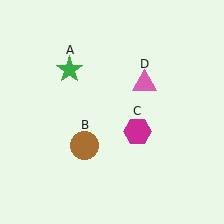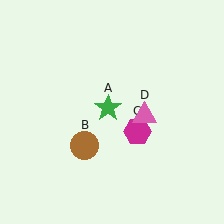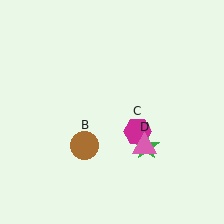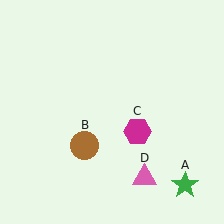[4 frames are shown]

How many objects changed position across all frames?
2 objects changed position: green star (object A), pink triangle (object D).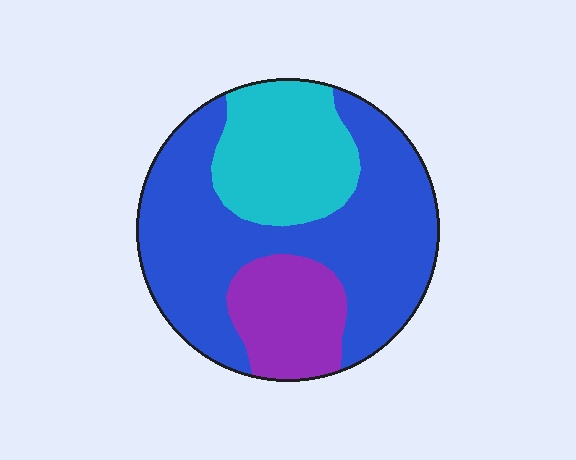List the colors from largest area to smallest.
From largest to smallest: blue, cyan, purple.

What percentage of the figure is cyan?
Cyan covers around 25% of the figure.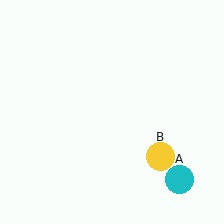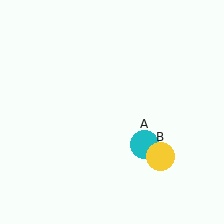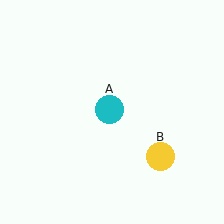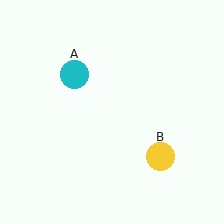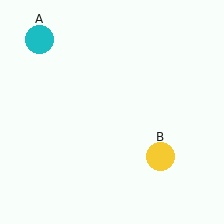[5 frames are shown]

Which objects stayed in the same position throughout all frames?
Yellow circle (object B) remained stationary.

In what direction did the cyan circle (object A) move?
The cyan circle (object A) moved up and to the left.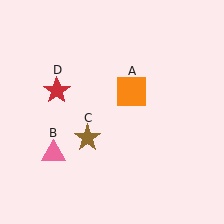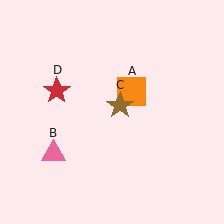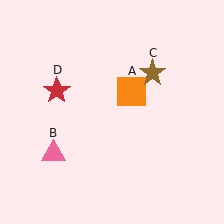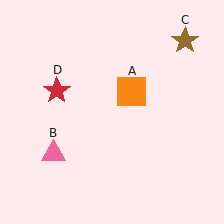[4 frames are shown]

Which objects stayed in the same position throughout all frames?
Orange square (object A) and pink triangle (object B) and red star (object D) remained stationary.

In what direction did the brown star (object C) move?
The brown star (object C) moved up and to the right.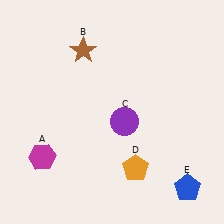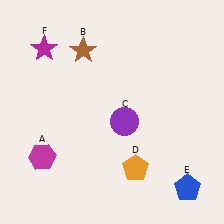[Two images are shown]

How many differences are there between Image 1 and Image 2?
There is 1 difference between the two images.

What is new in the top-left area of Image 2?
A magenta star (F) was added in the top-left area of Image 2.